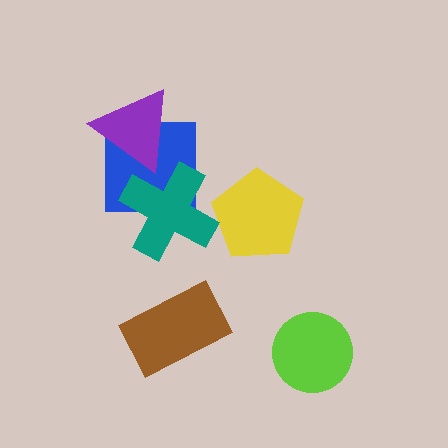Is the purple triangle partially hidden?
No, no other shape covers it.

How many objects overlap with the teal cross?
1 object overlaps with the teal cross.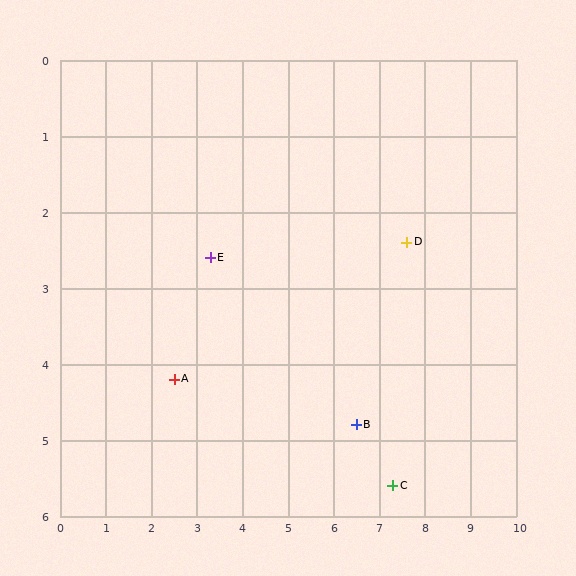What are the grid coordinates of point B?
Point B is at approximately (6.5, 4.8).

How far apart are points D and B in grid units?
Points D and B are about 2.6 grid units apart.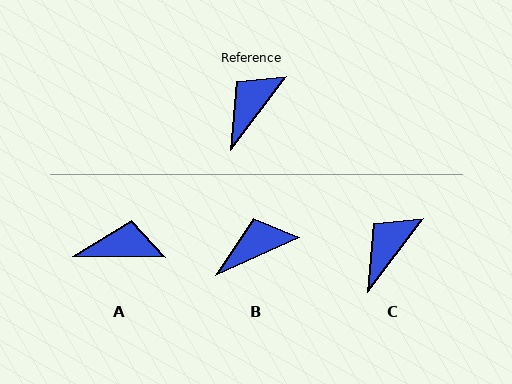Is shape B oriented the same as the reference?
No, it is off by about 29 degrees.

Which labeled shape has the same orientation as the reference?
C.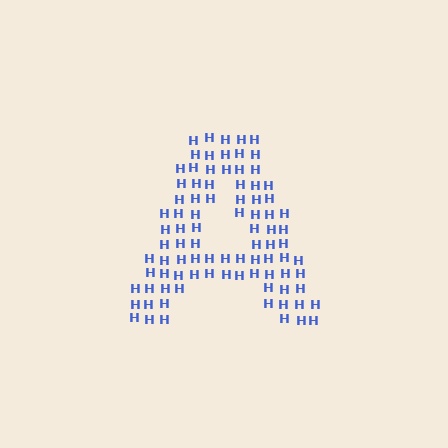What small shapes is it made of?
It is made of small letter H's.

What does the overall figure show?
The overall figure shows the letter A.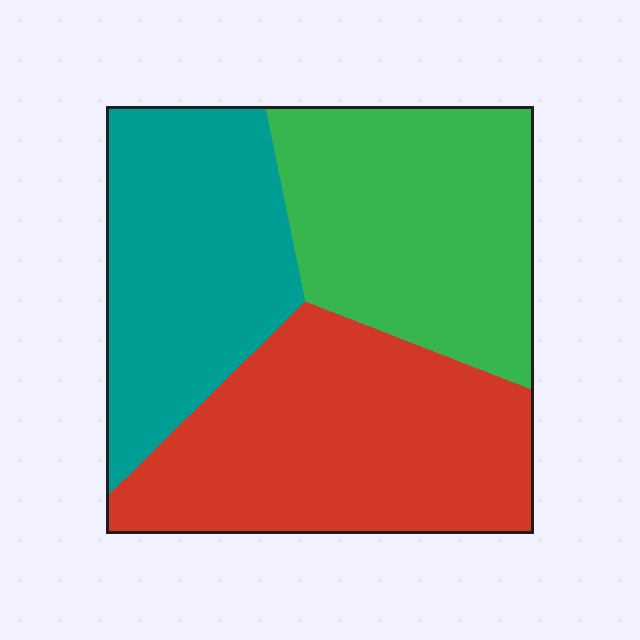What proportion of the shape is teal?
Teal covers 30% of the shape.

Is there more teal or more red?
Red.